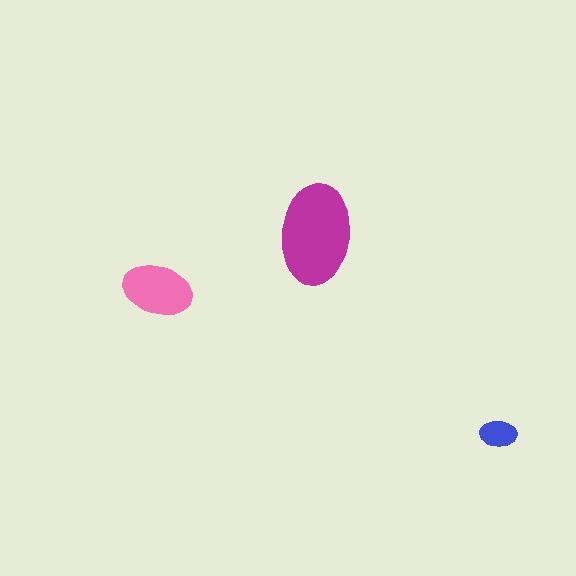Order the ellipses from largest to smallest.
the magenta one, the pink one, the blue one.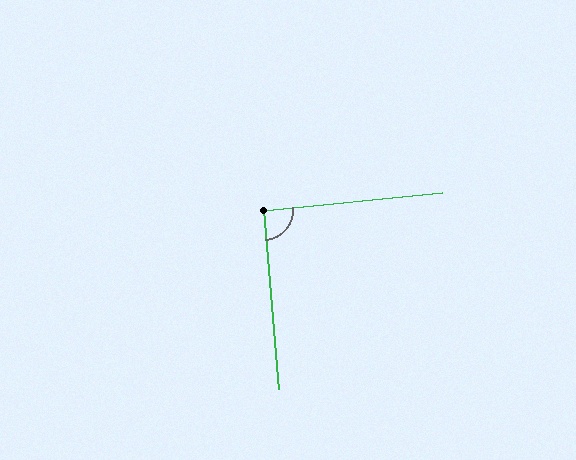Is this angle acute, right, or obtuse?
It is approximately a right angle.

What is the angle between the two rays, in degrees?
Approximately 91 degrees.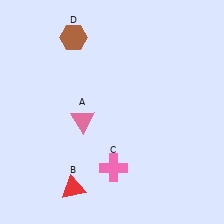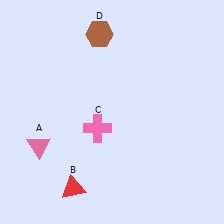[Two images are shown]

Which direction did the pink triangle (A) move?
The pink triangle (A) moved left.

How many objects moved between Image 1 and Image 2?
3 objects moved between the two images.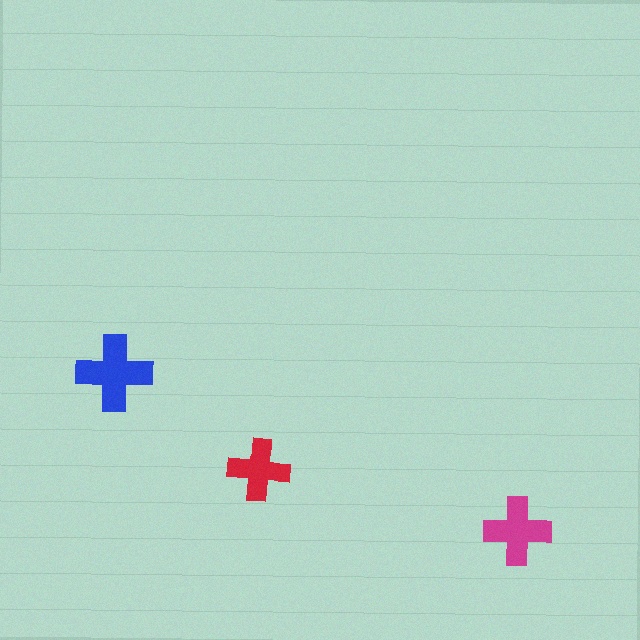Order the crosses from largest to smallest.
the blue one, the magenta one, the red one.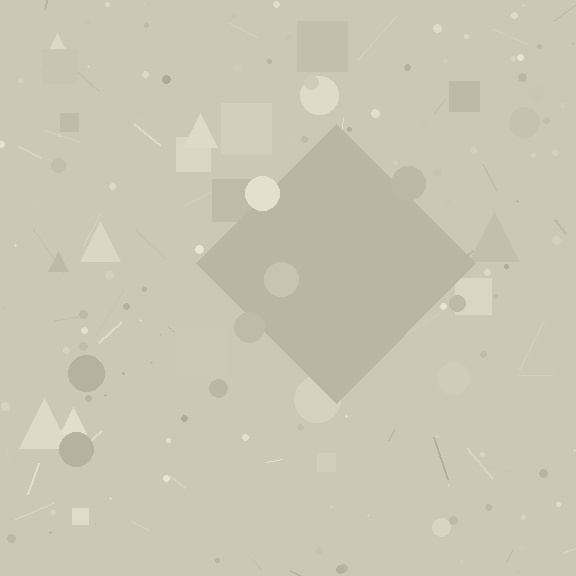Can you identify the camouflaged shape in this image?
The camouflaged shape is a diamond.